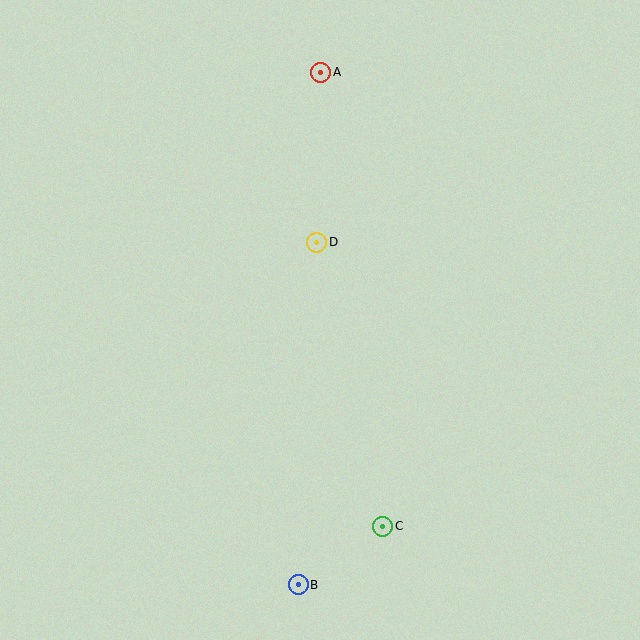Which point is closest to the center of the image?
Point D at (317, 242) is closest to the center.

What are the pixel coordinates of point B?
Point B is at (298, 585).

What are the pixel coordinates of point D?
Point D is at (317, 242).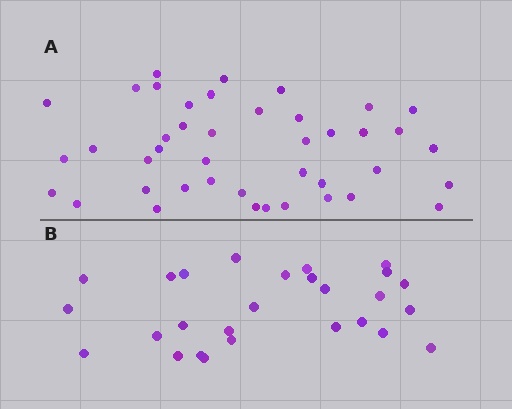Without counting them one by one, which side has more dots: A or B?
Region A (the top region) has more dots.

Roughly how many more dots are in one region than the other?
Region A has approximately 15 more dots than region B.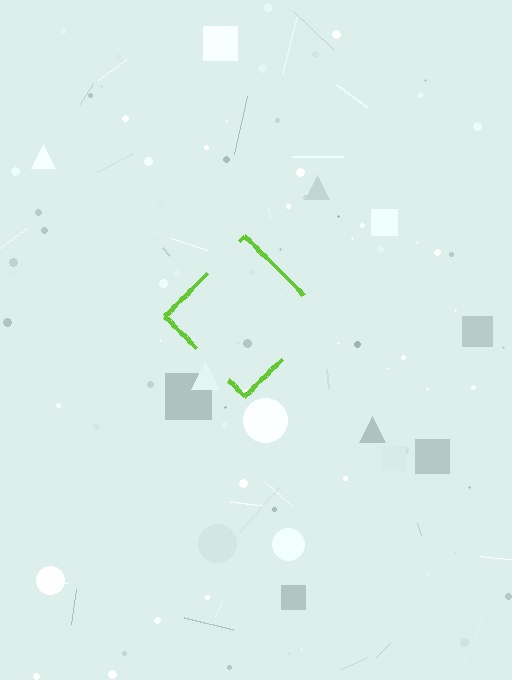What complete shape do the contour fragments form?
The contour fragments form a diamond.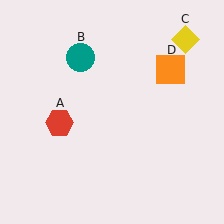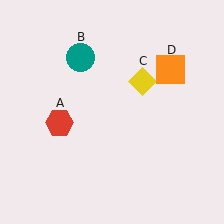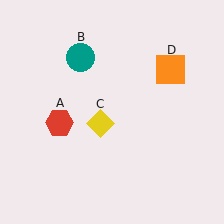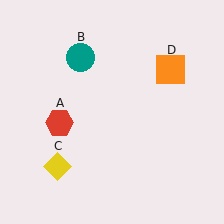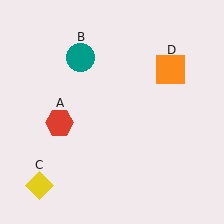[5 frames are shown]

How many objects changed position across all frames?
1 object changed position: yellow diamond (object C).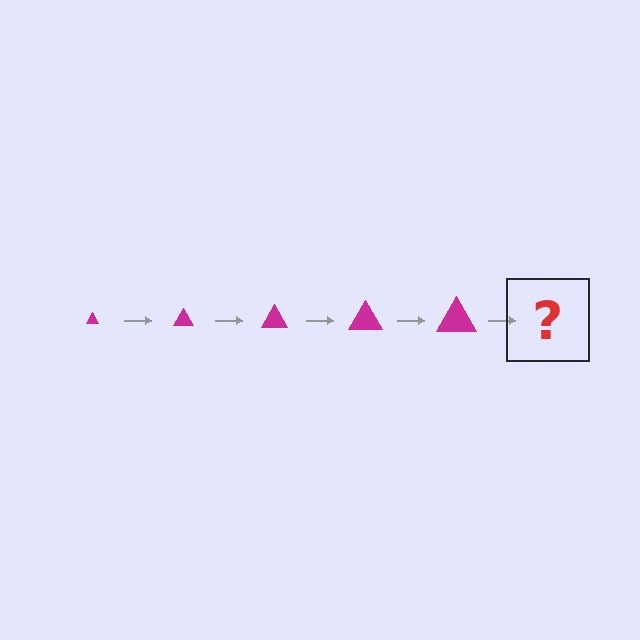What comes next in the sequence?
The next element should be a magenta triangle, larger than the previous one.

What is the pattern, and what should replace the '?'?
The pattern is that the triangle gets progressively larger each step. The '?' should be a magenta triangle, larger than the previous one.